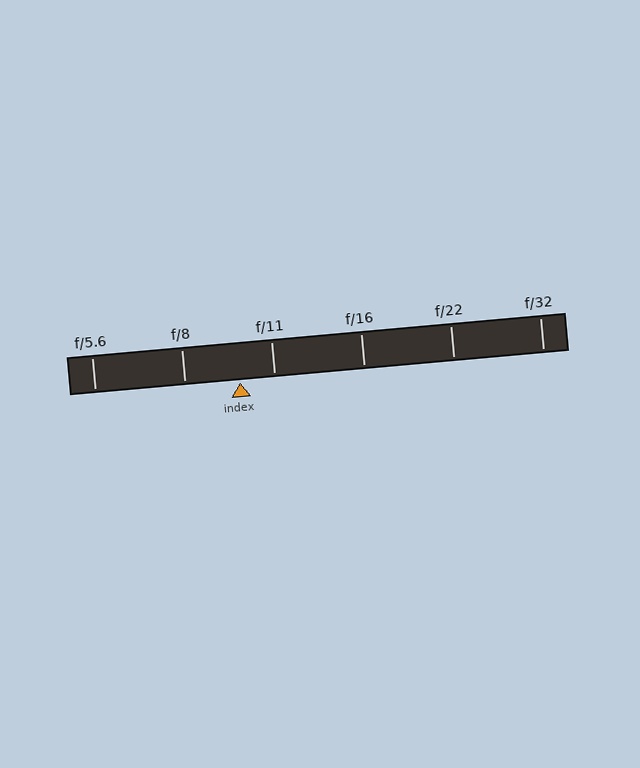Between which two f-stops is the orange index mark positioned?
The index mark is between f/8 and f/11.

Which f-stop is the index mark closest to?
The index mark is closest to f/11.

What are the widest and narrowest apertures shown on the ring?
The widest aperture shown is f/5.6 and the narrowest is f/32.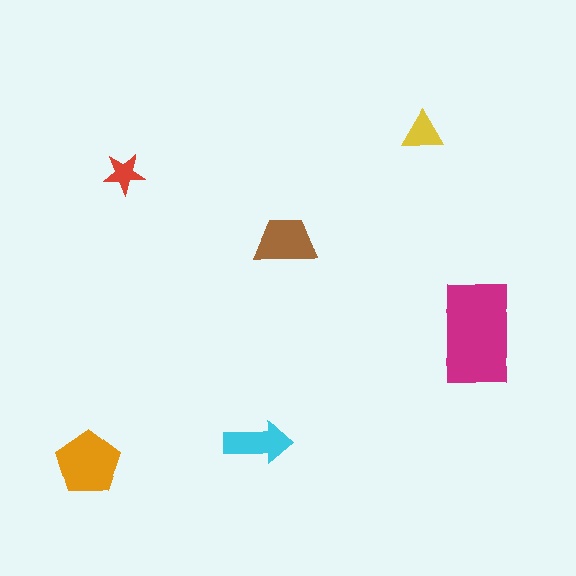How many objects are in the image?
There are 6 objects in the image.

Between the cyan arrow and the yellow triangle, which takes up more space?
The cyan arrow.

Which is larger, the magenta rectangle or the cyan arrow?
The magenta rectangle.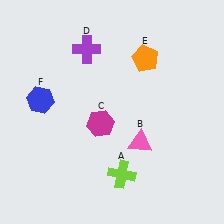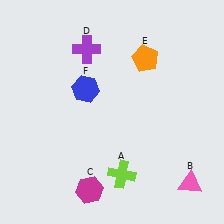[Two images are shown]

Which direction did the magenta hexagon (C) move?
The magenta hexagon (C) moved down.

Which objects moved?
The objects that moved are: the pink triangle (B), the magenta hexagon (C), the blue hexagon (F).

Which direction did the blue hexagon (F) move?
The blue hexagon (F) moved right.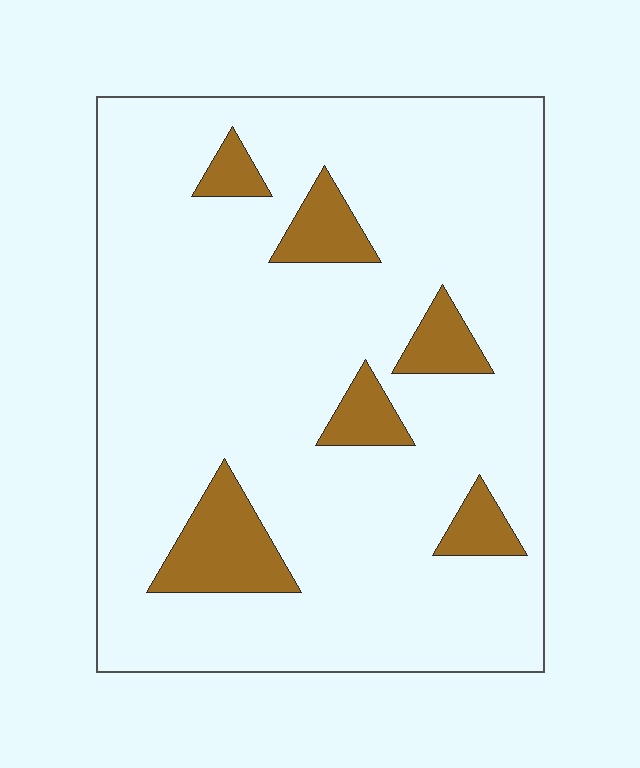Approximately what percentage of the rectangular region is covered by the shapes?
Approximately 10%.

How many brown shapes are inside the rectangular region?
6.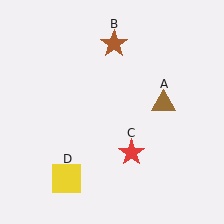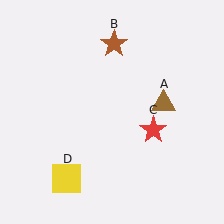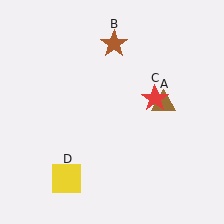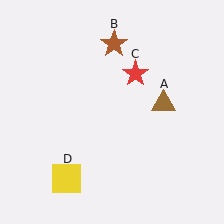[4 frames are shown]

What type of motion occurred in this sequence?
The red star (object C) rotated counterclockwise around the center of the scene.